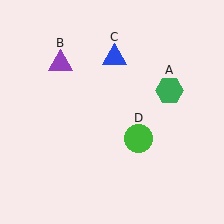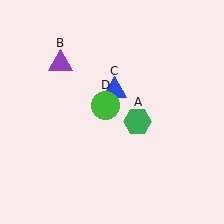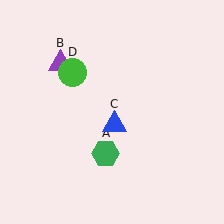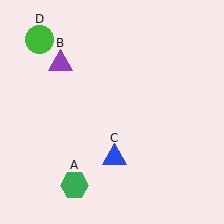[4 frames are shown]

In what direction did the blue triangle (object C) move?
The blue triangle (object C) moved down.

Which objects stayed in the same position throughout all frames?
Purple triangle (object B) remained stationary.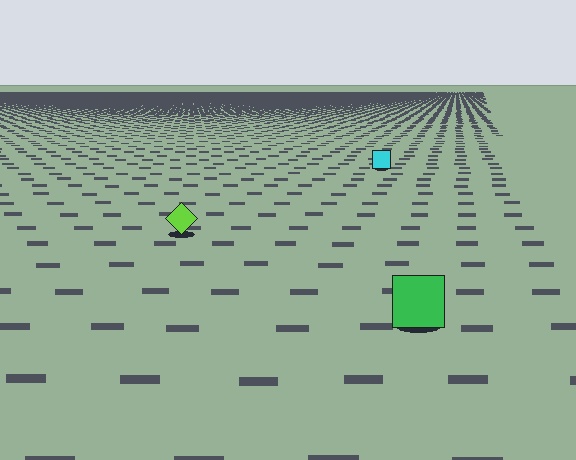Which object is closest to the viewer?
The green square is closest. The texture marks near it are larger and more spread out.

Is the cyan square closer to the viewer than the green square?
No. The green square is closer — you can tell from the texture gradient: the ground texture is coarser near it.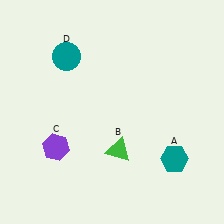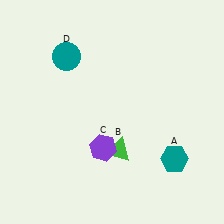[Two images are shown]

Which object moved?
The purple hexagon (C) moved right.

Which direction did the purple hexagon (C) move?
The purple hexagon (C) moved right.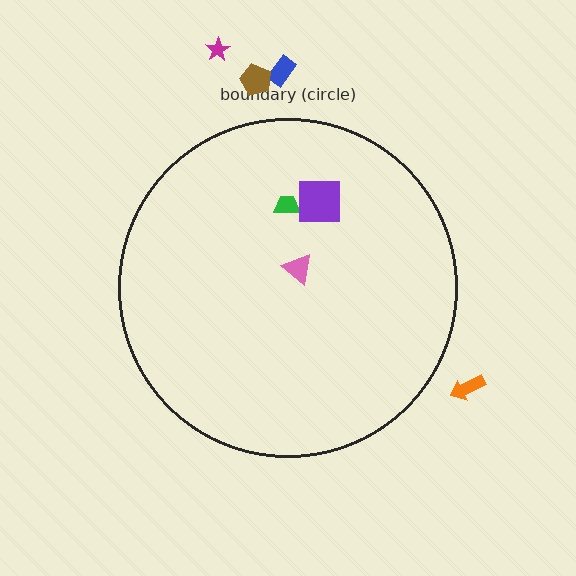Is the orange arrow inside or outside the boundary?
Outside.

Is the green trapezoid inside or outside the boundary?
Inside.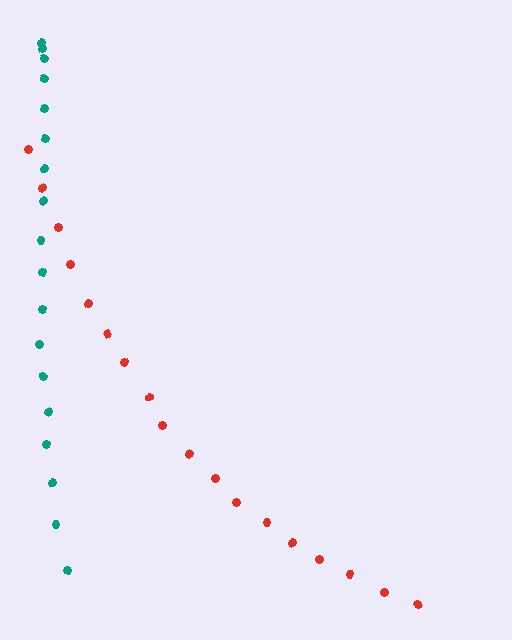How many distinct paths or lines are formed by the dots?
There are 2 distinct paths.